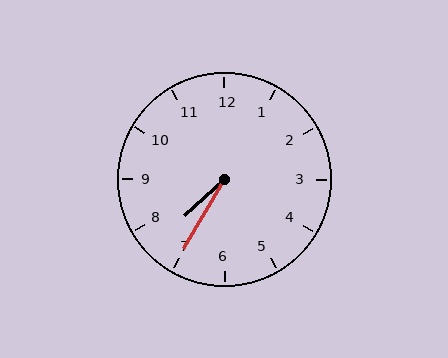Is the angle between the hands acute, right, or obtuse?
It is acute.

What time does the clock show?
7:35.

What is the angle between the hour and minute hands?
Approximately 18 degrees.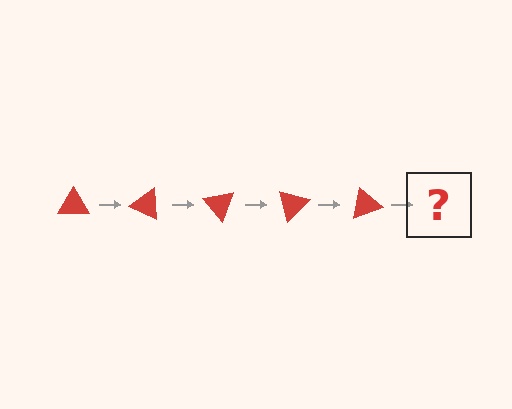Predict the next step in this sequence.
The next step is a red triangle rotated 125 degrees.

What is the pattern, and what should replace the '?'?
The pattern is that the triangle rotates 25 degrees each step. The '?' should be a red triangle rotated 125 degrees.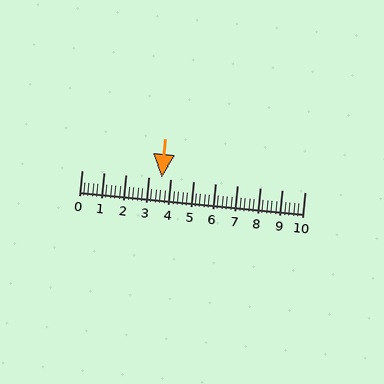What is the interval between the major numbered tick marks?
The major tick marks are spaced 1 units apart.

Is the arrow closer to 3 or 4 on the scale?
The arrow is closer to 4.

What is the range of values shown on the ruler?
The ruler shows values from 0 to 10.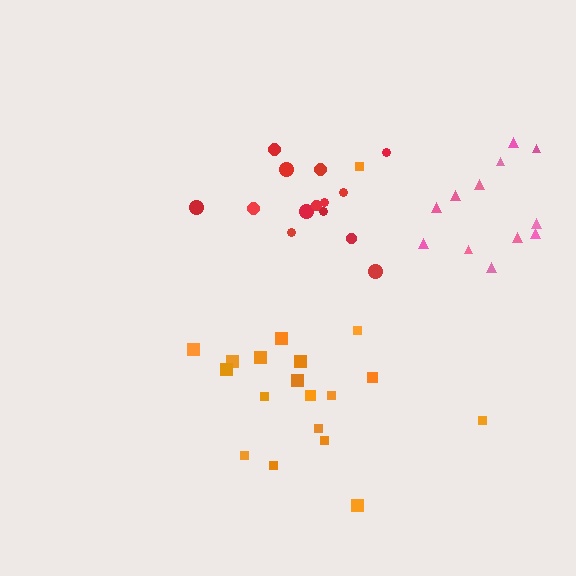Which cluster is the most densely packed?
Red.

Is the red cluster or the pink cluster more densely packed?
Red.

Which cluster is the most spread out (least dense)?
Orange.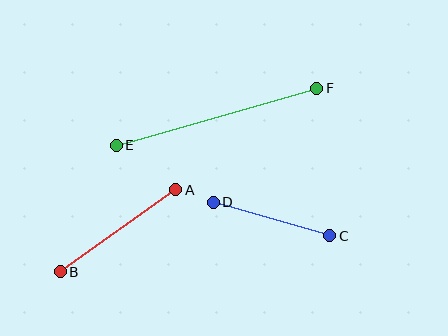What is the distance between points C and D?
The distance is approximately 121 pixels.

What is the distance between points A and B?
The distance is approximately 142 pixels.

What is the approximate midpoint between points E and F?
The midpoint is at approximately (217, 117) pixels.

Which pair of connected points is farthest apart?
Points E and F are farthest apart.